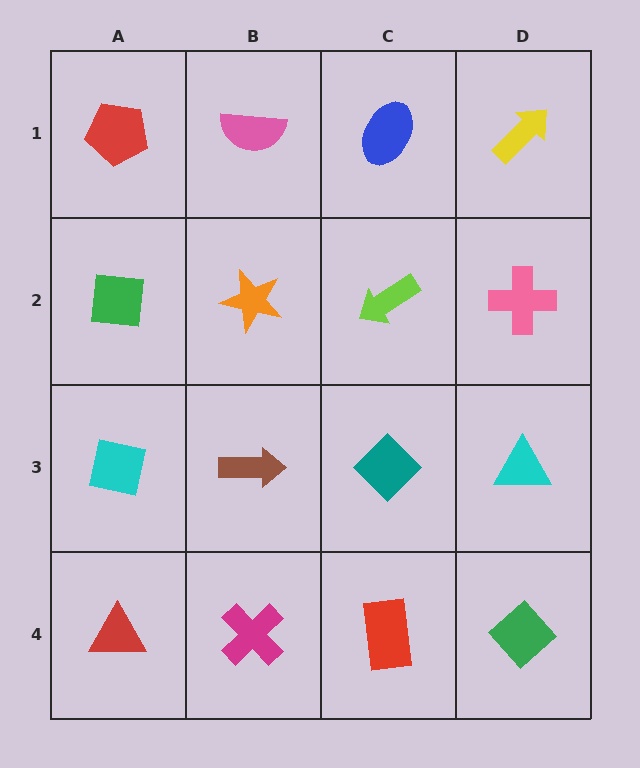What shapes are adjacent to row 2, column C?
A blue ellipse (row 1, column C), a teal diamond (row 3, column C), an orange star (row 2, column B), a pink cross (row 2, column D).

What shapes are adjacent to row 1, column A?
A green square (row 2, column A), a pink semicircle (row 1, column B).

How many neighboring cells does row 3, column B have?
4.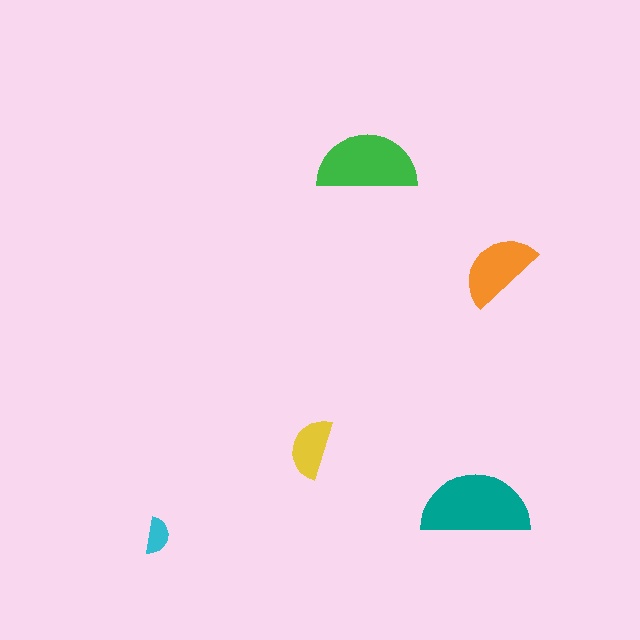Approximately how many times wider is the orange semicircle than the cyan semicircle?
About 2 times wider.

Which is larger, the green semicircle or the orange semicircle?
The green one.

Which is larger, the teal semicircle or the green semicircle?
The teal one.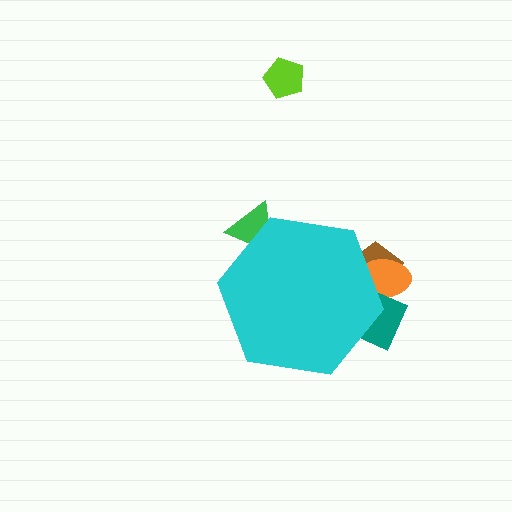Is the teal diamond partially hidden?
Yes, the teal diamond is partially hidden behind the cyan hexagon.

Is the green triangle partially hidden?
Yes, the green triangle is partially hidden behind the cyan hexagon.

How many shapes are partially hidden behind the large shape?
4 shapes are partially hidden.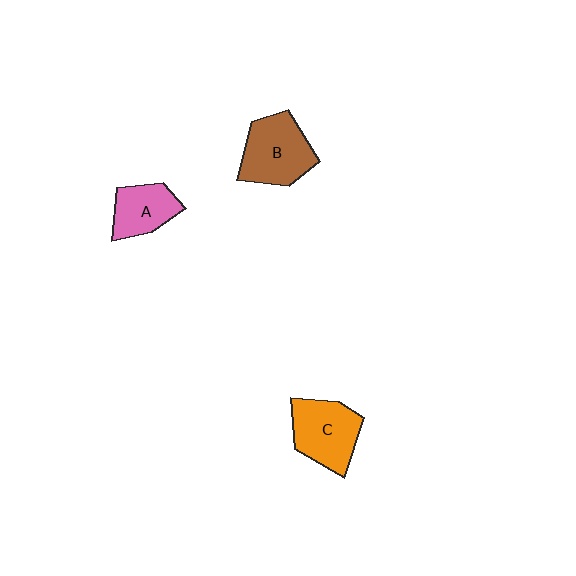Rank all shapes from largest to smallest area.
From largest to smallest: B (brown), C (orange), A (pink).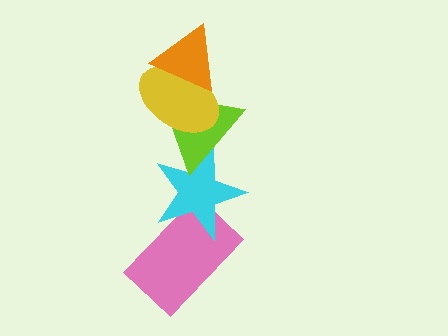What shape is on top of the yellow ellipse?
The orange triangle is on top of the yellow ellipse.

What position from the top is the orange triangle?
The orange triangle is 1st from the top.